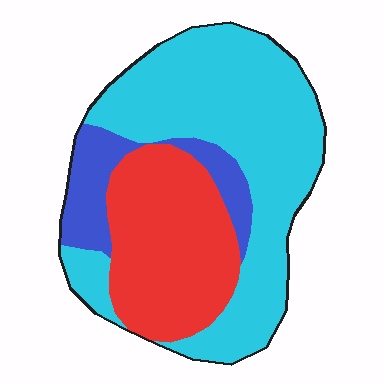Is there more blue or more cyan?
Cyan.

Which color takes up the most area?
Cyan, at roughly 55%.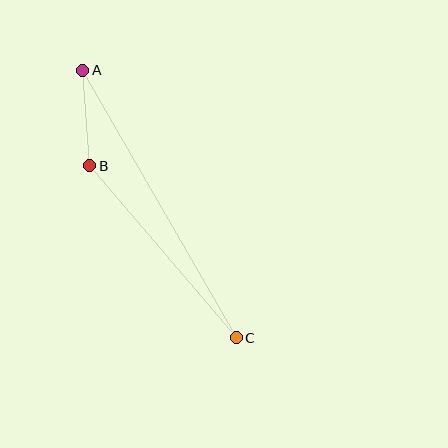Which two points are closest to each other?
Points A and B are closest to each other.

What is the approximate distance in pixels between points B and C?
The distance between B and C is approximately 226 pixels.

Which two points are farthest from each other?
Points A and C are farthest from each other.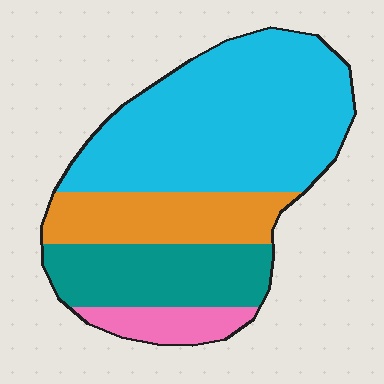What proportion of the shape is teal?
Teal takes up about one fifth (1/5) of the shape.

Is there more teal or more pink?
Teal.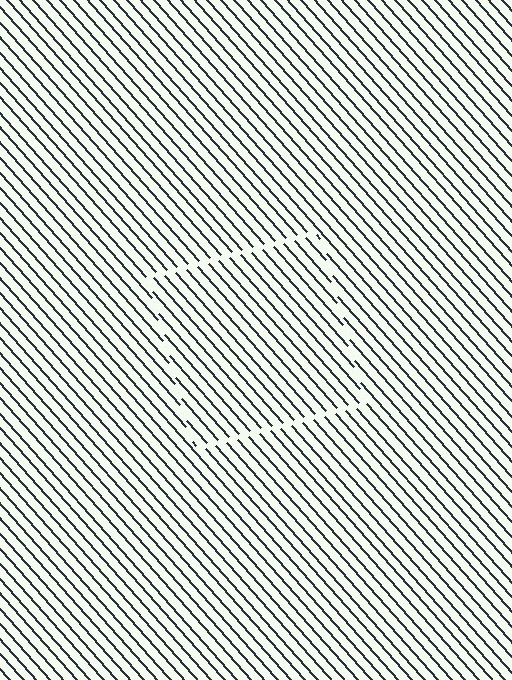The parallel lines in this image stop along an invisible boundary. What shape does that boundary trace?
An illusory square. The interior of the shape contains the same grating, shifted by half a period — the contour is defined by the phase discontinuity where line-ends from the inner and outer gratings abut.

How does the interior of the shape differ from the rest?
The interior of the shape contains the same grating, shifted by half a period — the contour is defined by the phase discontinuity where line-ends from the inner and outer gratings abut.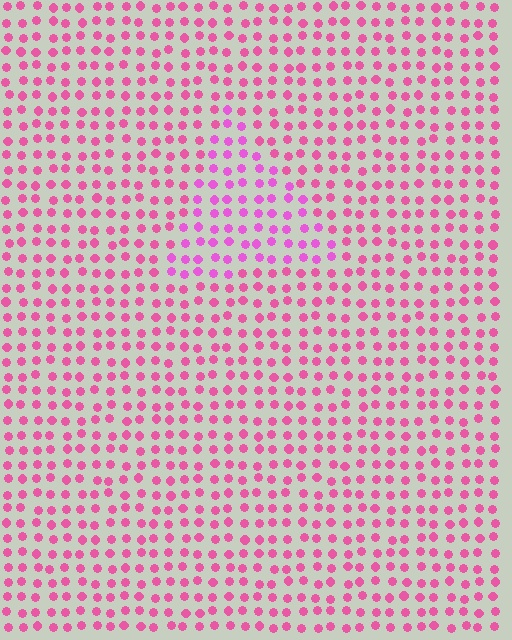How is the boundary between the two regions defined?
The boundary is defined purely by a slight shift in hue (about 23 degrees). Spacing, size, and orientation are identical on both sides.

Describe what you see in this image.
The image is filled with small pink elements in a uniform arrangement. A triangle-shaped region is visible where the elements are tinted to a slightly different hue, forming a subtle color boundary.